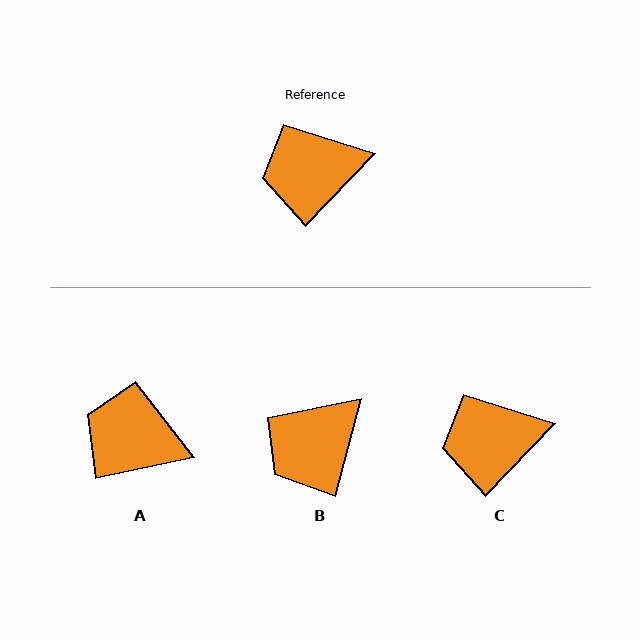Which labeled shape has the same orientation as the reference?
C.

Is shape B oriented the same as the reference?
No, it is off by about 29 degrees.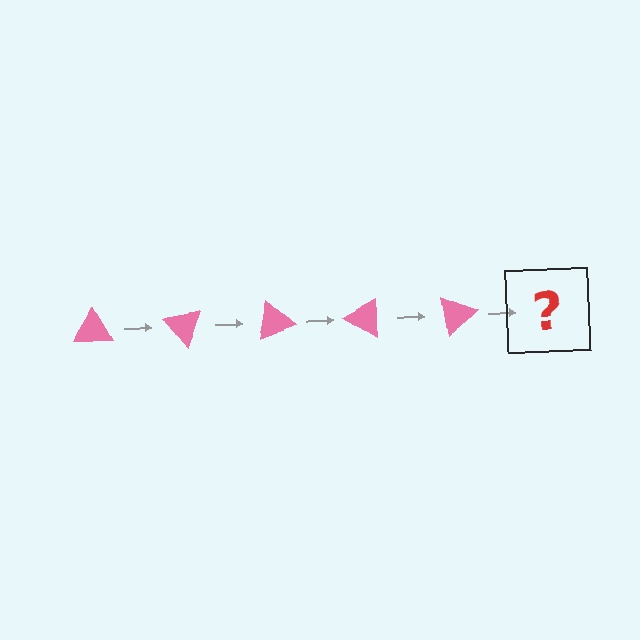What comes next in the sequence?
The next element should be a pink triangle rotated 250 degrees.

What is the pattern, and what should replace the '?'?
The pattern is that the triangle rotates 50 degrees each step. The '?' should be a pink triangle rotated 250 degrees.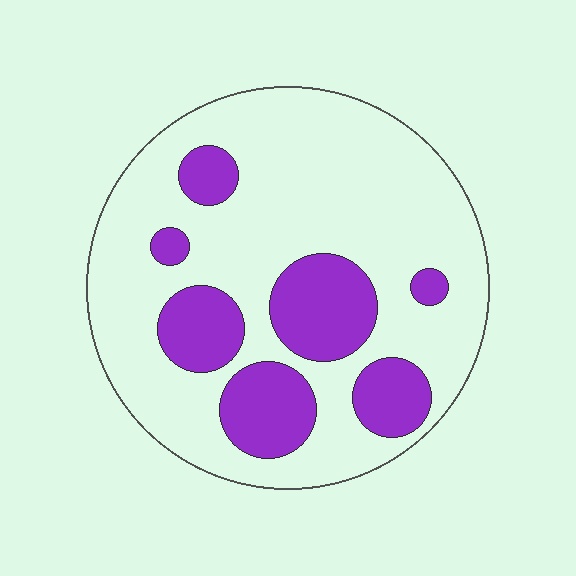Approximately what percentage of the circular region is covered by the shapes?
Approximately 25%.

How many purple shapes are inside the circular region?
7.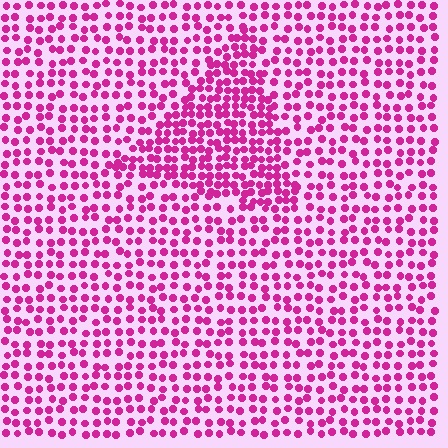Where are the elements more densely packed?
The elements are more densely packed inside the triangle boundary.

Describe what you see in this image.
The image contains small magenta elements arranged at two different densities. A triangle-shaped region is visible where the elements are more densely packed than the surrounding area.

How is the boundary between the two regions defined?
The boundary is defined by a change in element density (approximately 1.7x ratio). All elements are the same color, size, and shape.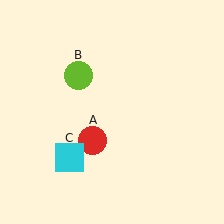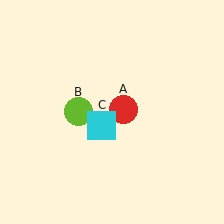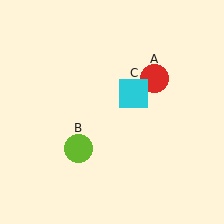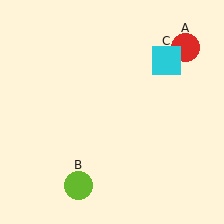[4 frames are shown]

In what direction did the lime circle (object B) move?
The lime circle (object B) moved down.